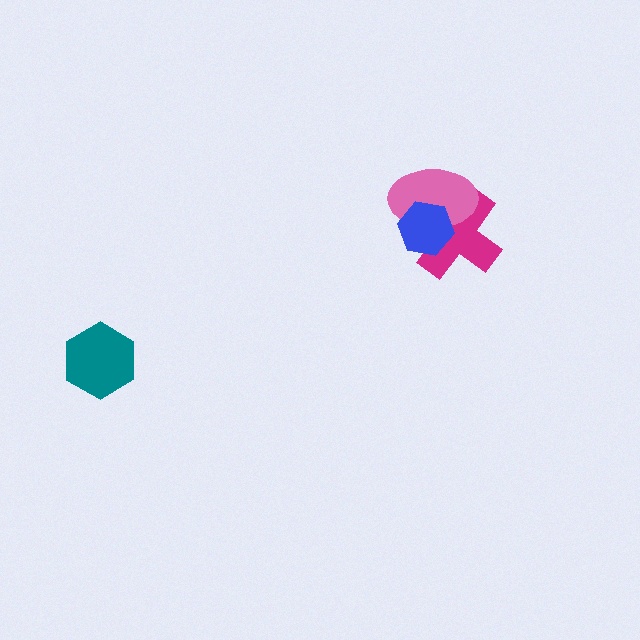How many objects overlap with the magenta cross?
2 objects overlap with the magenta cross.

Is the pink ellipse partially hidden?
Yes, it is partially covered by another shape.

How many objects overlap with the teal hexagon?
0 objects overlap with the teal hexagon.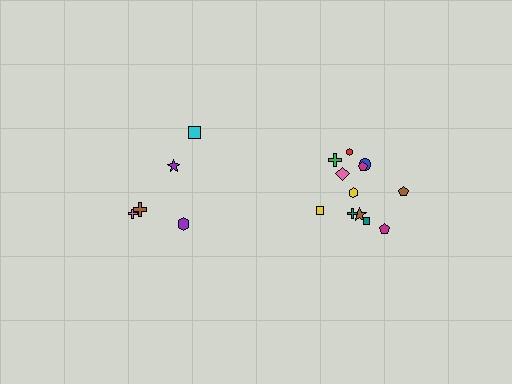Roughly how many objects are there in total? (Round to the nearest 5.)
Roughly 15 objects in total.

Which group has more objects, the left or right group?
The right group.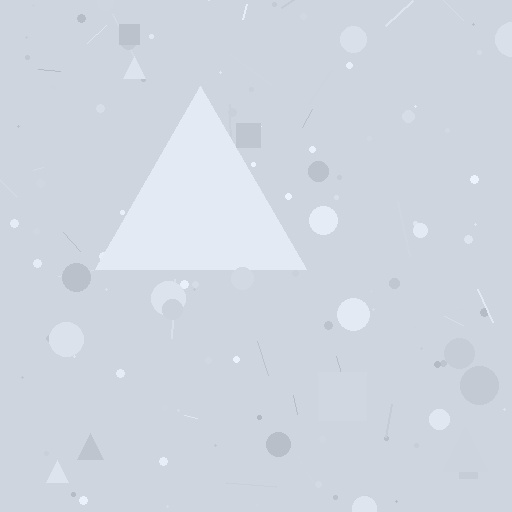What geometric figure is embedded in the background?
A triangle is embedded in the background.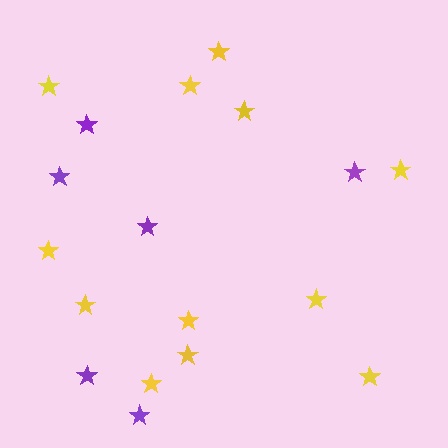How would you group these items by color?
There are 2 groups: one group of yellow stars (12) and one group of purple stars (6).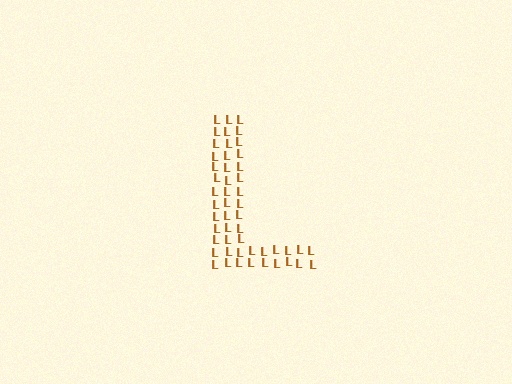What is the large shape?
The large shape is the letter L.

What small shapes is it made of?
It is made of small letter L's.